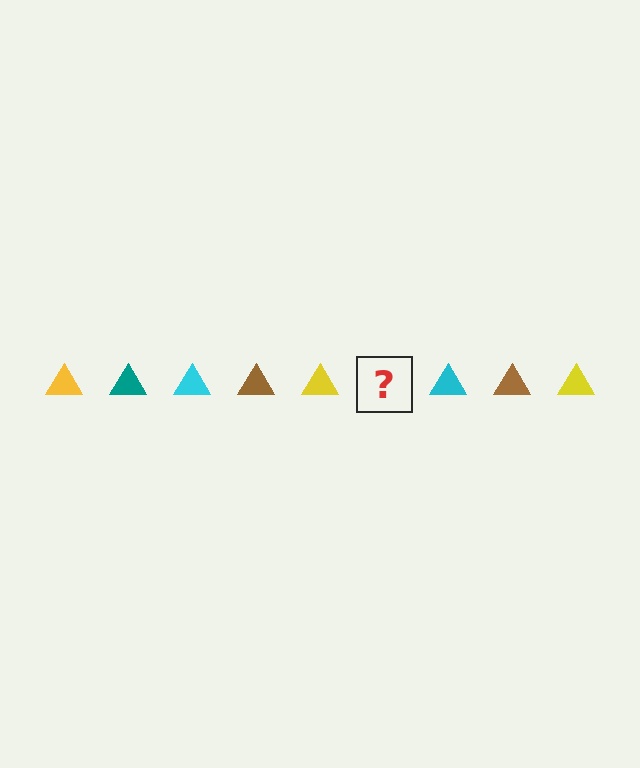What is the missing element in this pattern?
The missing element is a teal triangle.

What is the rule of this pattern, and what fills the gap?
The rule is that the pattern cycles through yellow, teal, cyan, brown triangles. The gap should be filled with a teal triangle.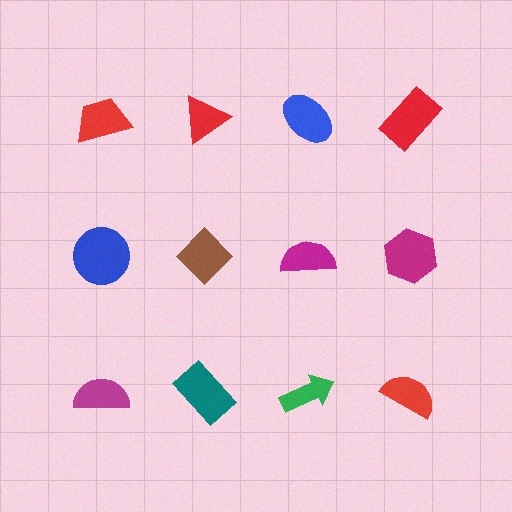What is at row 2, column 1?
A blue circle.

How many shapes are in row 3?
4 shapes.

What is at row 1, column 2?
A red triangle.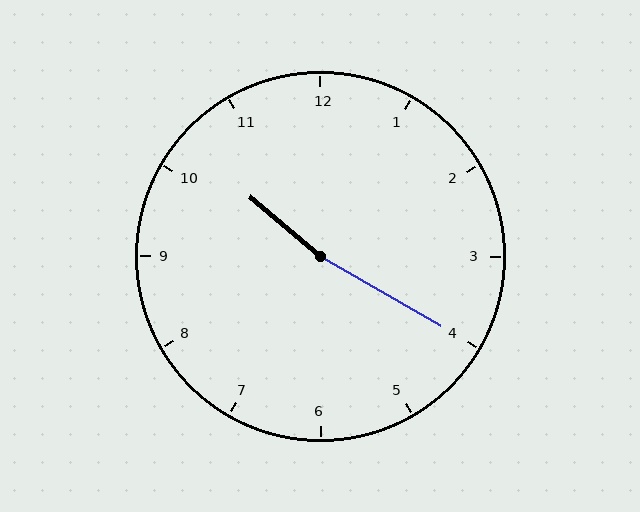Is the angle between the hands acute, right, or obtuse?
It is obtuse.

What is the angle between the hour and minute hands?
Approximately 170 degrees.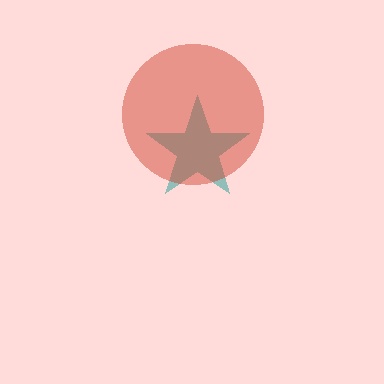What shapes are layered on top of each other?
The layered shapes are: a teal star, a red circle.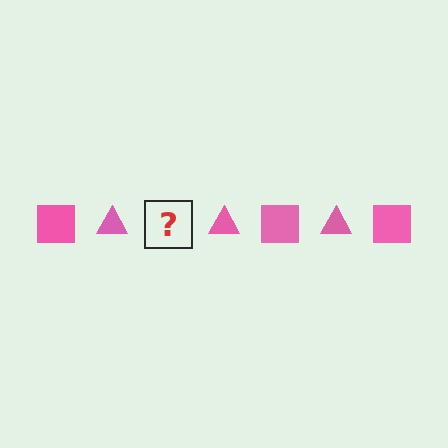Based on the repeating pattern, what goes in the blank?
The blank should be a pink square.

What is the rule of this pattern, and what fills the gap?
The rule is that the pattern cycles through square, triangle shapes in pink. The gap should be filled with a pink square.